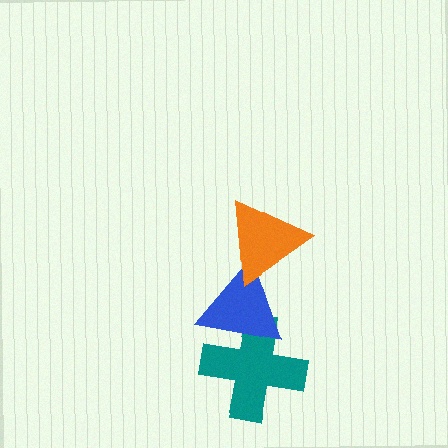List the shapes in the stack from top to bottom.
From top to bottom: the orange triangle, the blue triangle, the teal cross.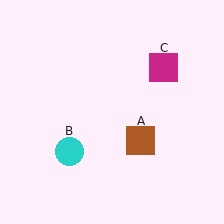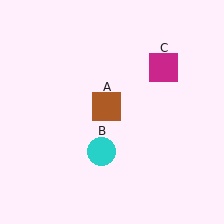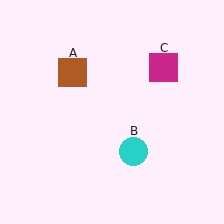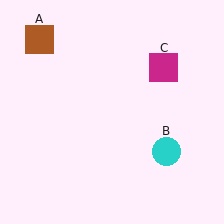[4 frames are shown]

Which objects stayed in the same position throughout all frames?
Magenta square (object C) remained stationary.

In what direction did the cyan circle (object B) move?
The cyan circle (object B) moved right.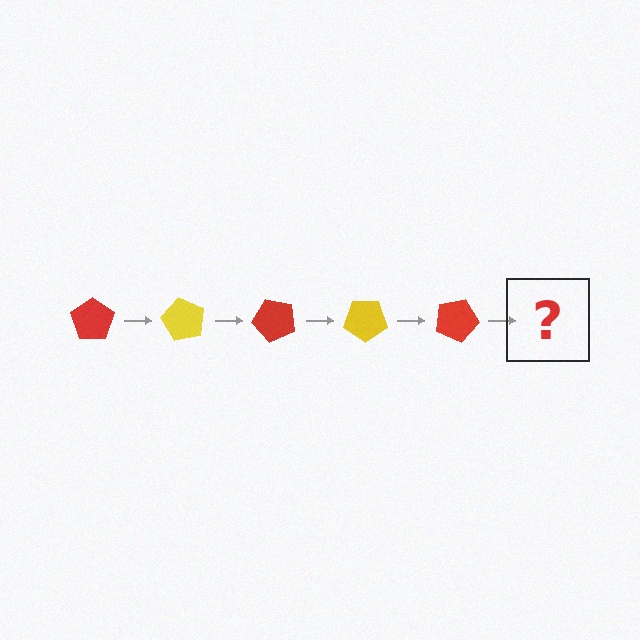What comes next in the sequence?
The next element should be a yellow pentagon, rotated 300 degrees from the start.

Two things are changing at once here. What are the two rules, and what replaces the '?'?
The two rules are that it rotates 60 degrees each step and the color cycles through red and yellow. The '?' should be a yellow pentagon, rotated 300 degrees from the start.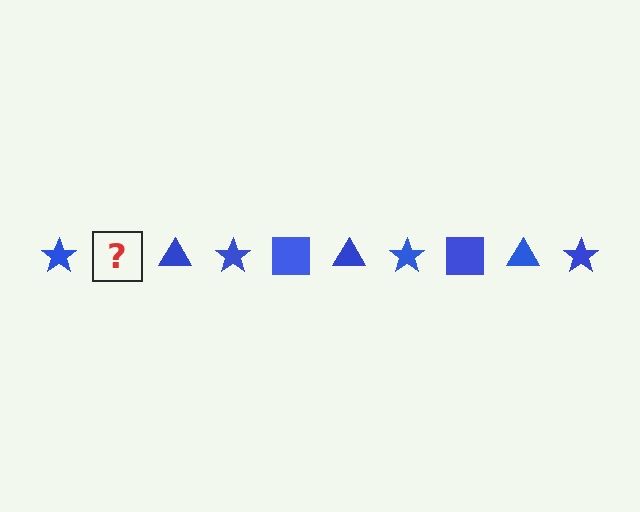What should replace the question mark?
The question mark should be replaced with a blue square.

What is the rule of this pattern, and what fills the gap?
The rule is that the pattern cycles through star, square, triangle shapes in blue. The gap should be filled with a blue square.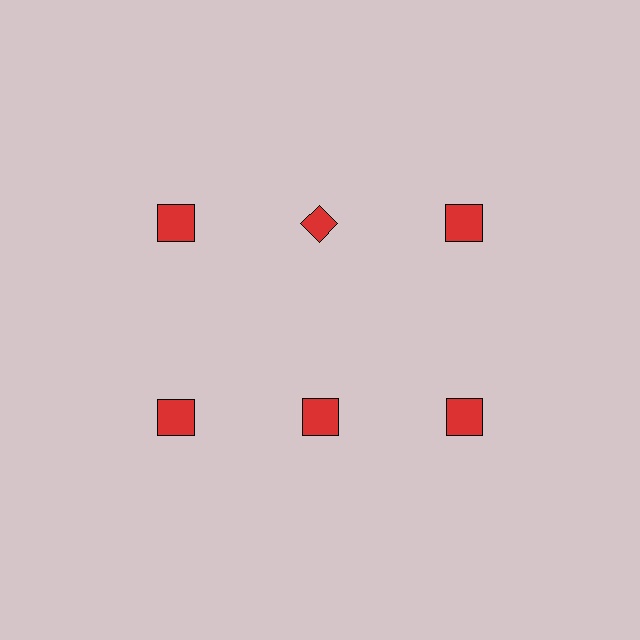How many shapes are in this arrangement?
There are 6 shapes arranged in a grid pattern.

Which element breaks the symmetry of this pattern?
The red diamond in the top row, second from left column breaks the symmetry. All other shapes are red squares.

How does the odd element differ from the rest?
It has a different shape: diamond instead of square.